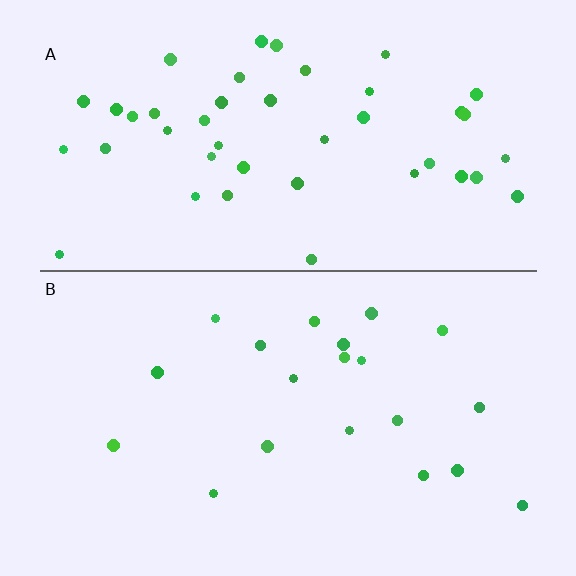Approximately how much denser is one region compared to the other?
Approximately 2.2× — region A over region B.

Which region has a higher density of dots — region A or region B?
A (the top).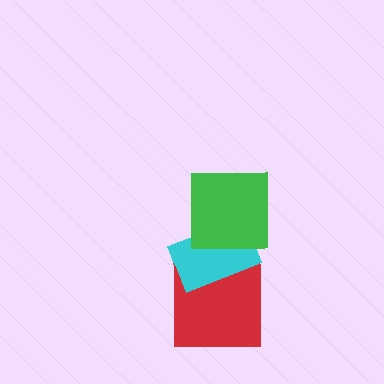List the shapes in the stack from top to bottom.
From top to bottom: the green square, the cyan rectangle, the red square.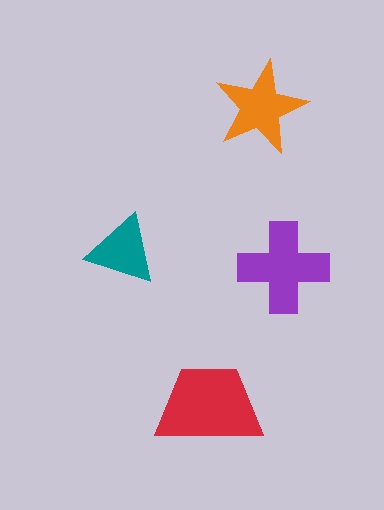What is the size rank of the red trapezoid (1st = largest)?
1st.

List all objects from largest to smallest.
The red trapezoid, the purple cross, the orange star, the teal triangle.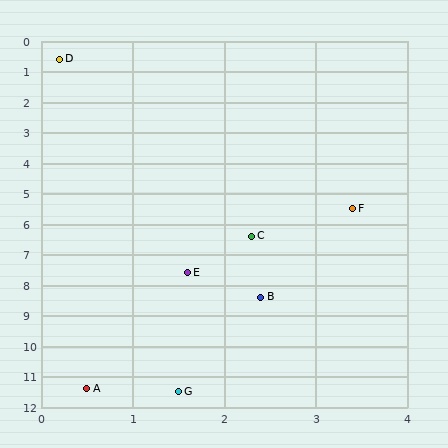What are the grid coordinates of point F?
Point F is at approximately (3.4, 5.5).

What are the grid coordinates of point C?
Point C is at approximately (2.3, 6.4).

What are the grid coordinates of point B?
Point B is at approximately (2.4, 8.4).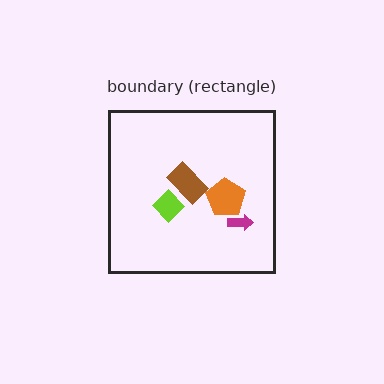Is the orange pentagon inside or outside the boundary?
Inside.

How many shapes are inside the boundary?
4 inside, 0 outside.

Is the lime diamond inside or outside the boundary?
Inside.